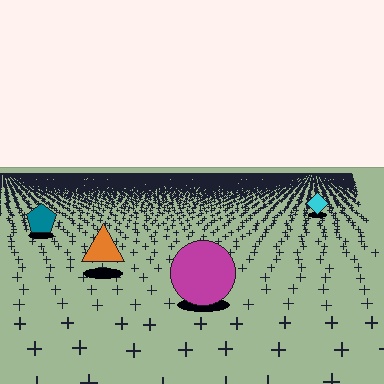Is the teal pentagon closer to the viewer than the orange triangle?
No. The orange triangle is closer — you can tell from the texture gradient: the ground texture is coarser near it.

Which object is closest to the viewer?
The magenta circle is closest. The texture marks near it are larger and more spread out.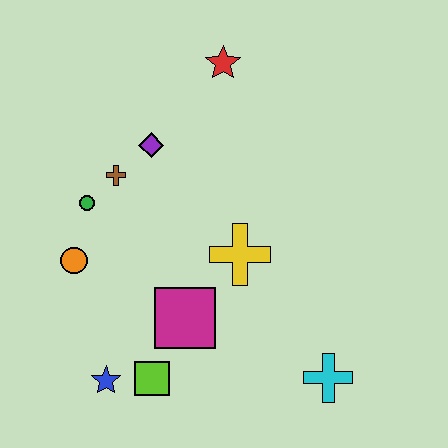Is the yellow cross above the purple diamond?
No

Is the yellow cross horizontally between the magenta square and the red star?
No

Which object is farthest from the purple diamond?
The cyan cross is farthest from the purple diamond.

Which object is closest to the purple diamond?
The brown cross is closest to the purple diamond.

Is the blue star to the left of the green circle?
No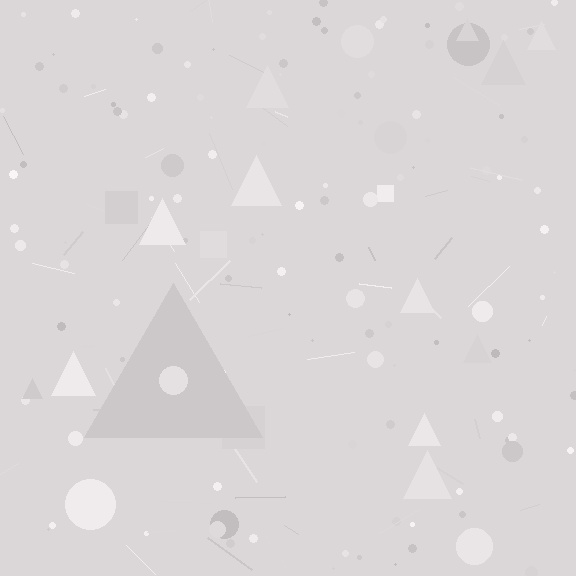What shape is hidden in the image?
A triangle is hidden in the image.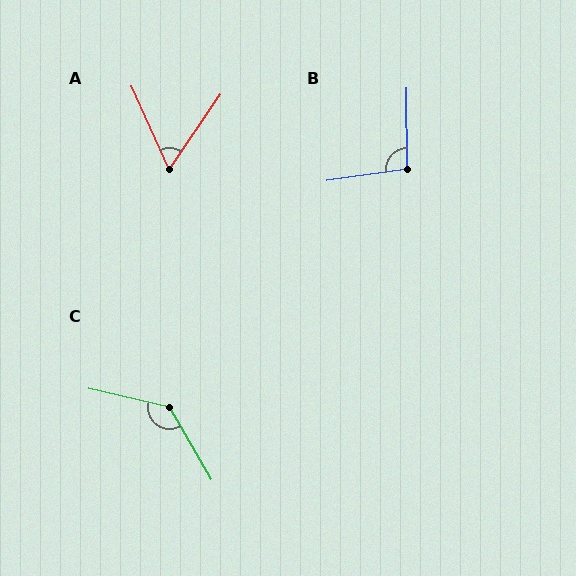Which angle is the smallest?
A, at approximately 58 degrees.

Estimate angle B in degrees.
Approximately 98 degrees.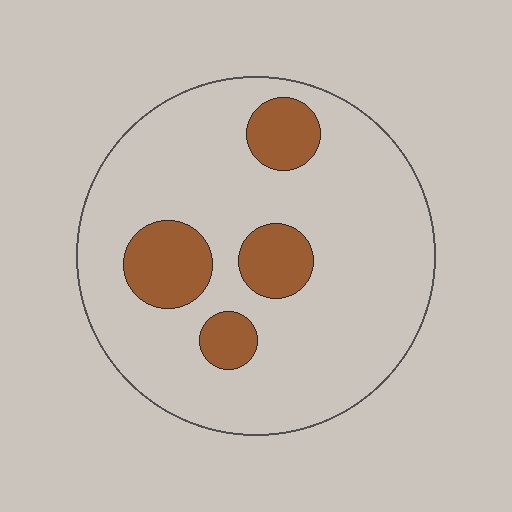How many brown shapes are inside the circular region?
4.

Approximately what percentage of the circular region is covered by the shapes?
Approximately 20%.